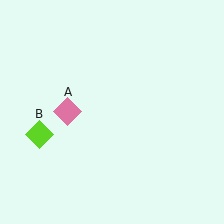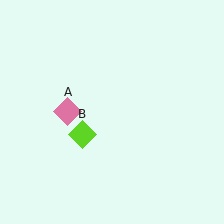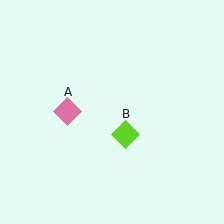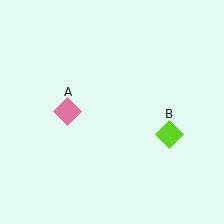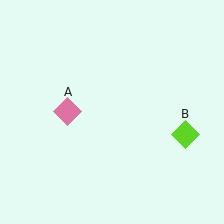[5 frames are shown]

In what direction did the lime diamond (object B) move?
The lime diamond (object B) moved right.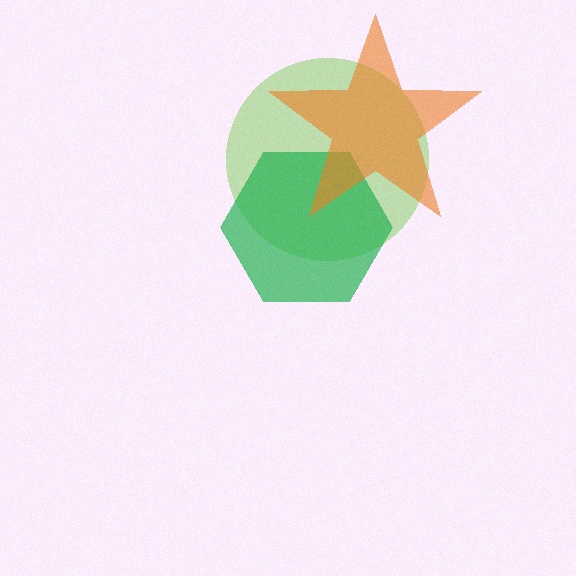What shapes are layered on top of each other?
The layered shapes are: a lime circle, a green hexagon, an orange star.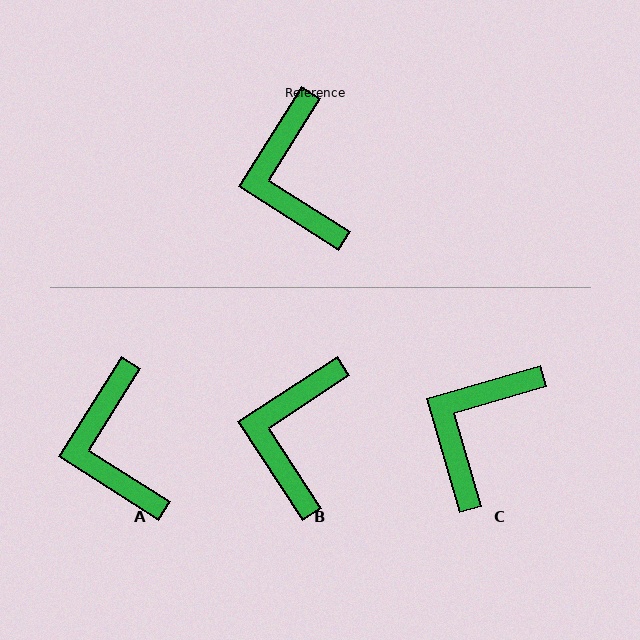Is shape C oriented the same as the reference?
No, it is off by about 41 degrees.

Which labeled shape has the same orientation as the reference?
A.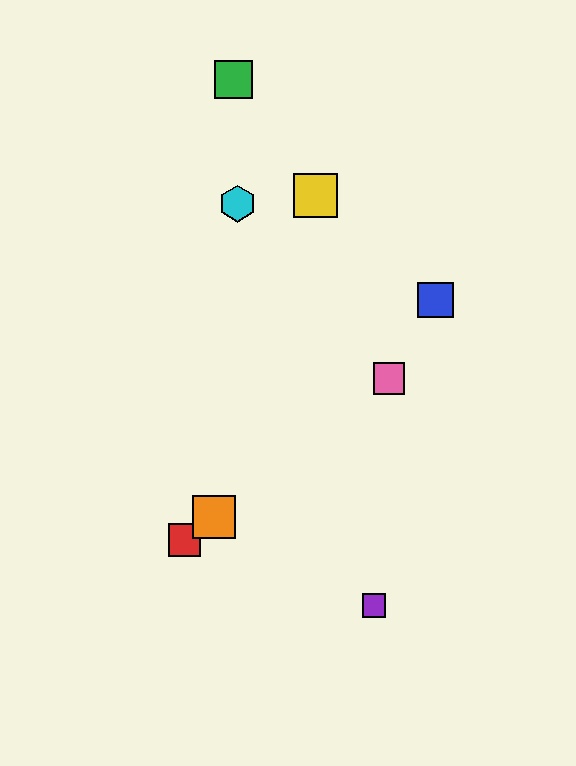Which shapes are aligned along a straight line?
The red square, the orange square, the pink square are aligned along a straight line.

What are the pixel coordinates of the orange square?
The orange square is at (214, 517).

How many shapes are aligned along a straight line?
3 shapes (the red square, the orange square, the pink square) are aligned along a straight line.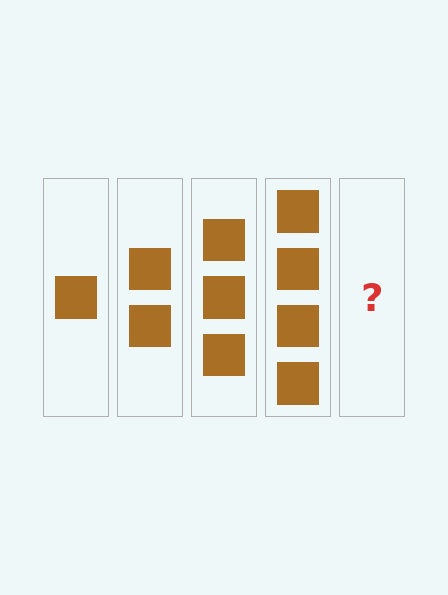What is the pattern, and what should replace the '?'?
The pattern is that each step adds one more square. The '?' should be 5 squares.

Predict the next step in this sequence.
The next step is 5 squares.